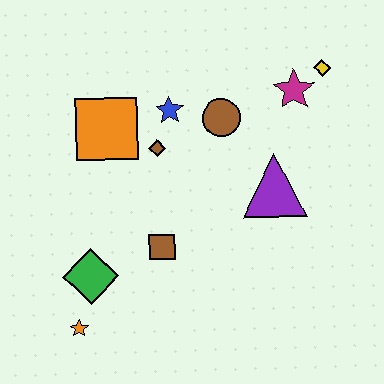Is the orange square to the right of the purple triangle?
No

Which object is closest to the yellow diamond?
The magenta star is closest to the yellow diamond.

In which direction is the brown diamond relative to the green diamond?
The brown diamond is above the green diamond.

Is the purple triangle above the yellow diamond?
No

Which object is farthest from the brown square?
The yellow diamond is farthest from the brown square.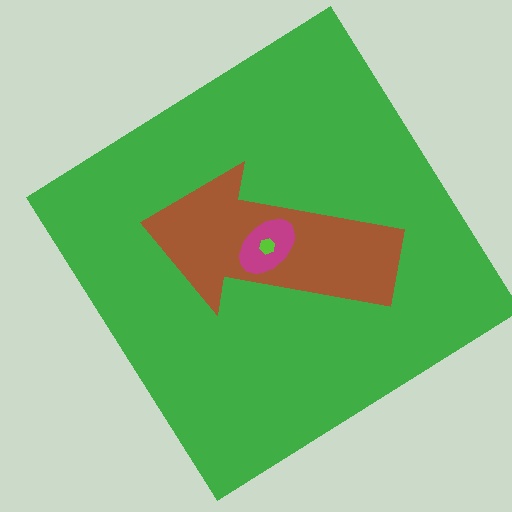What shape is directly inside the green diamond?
The brown arrow.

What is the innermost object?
The lime hexagon.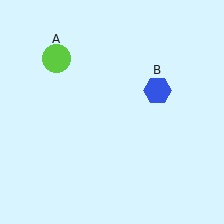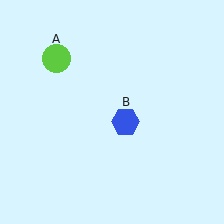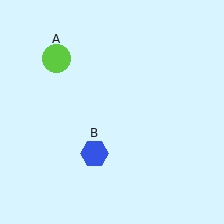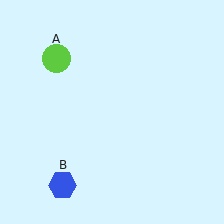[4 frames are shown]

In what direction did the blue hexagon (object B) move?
The blue hexagon (object B) moved down and to the left.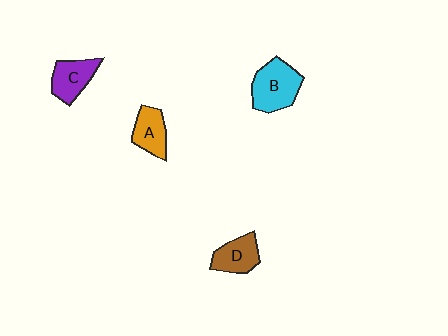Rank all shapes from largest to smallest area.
From largest to smallest: B (cyan), C (purple), D (brown), A (orange).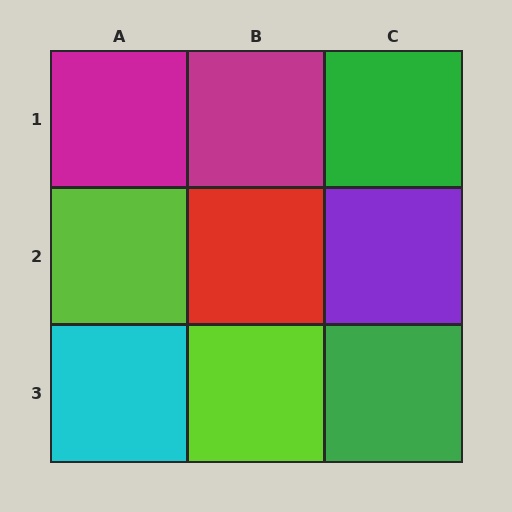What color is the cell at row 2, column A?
Lime.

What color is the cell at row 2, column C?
Purple.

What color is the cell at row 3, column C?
Green.